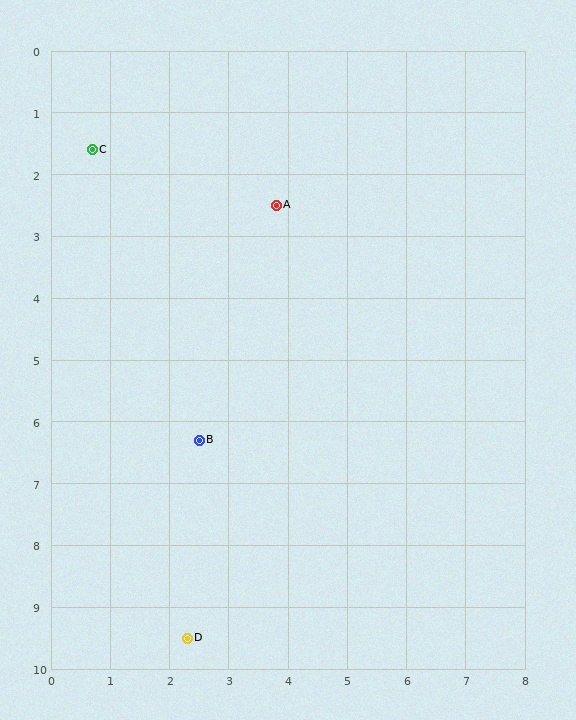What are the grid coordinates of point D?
Point D is at approximately (2.3, 9.5).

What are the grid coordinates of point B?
Point B is at approximately (2.5, 6.3).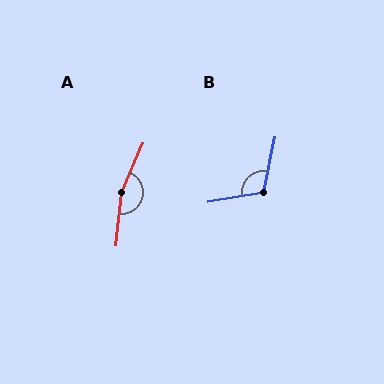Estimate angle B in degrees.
Approximately 111 degrees.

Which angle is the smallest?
B, at approximately 111 degrees.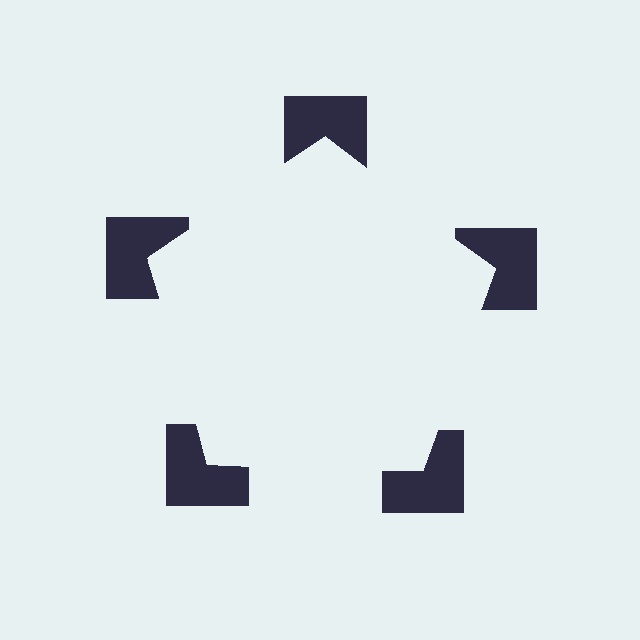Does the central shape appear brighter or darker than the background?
It typically appears slightly brighter than the background, even though no actual brightness change is drawn.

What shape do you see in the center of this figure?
An illusory pentagon — its edges are inferred from the aligned wedge cuts in the notched squares, not physically drawn.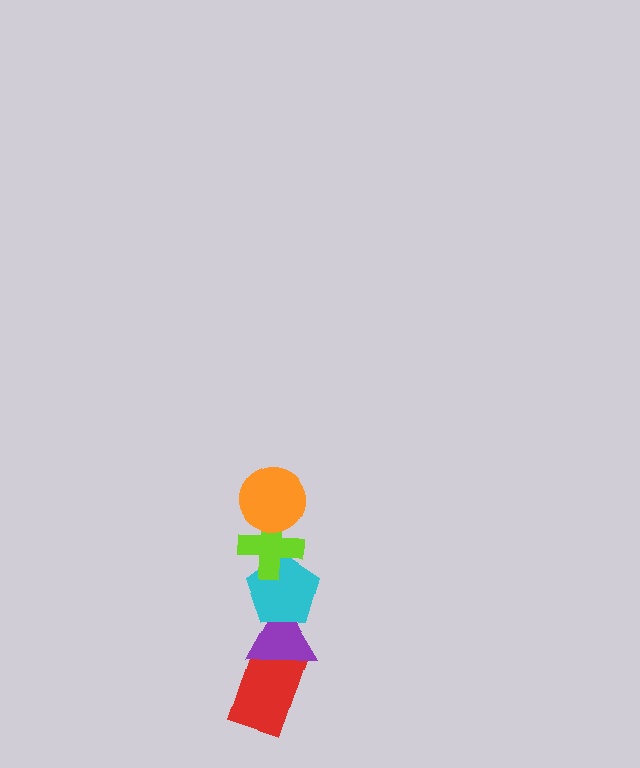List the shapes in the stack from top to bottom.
From top to bottom: the orange circle, the lime cross, the cyan pentagon, the purple triangle, the red rectangle.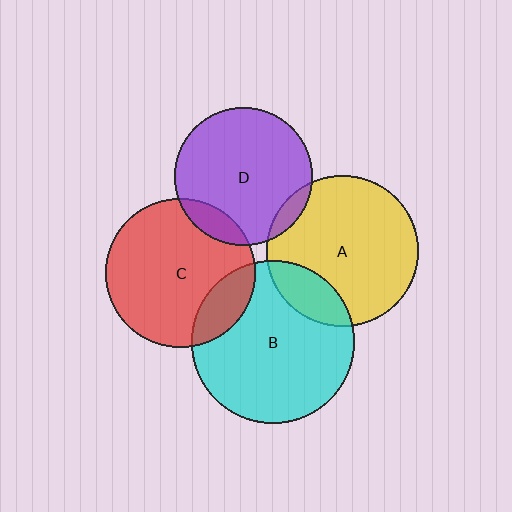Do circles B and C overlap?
Yes.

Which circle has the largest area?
Circle B (cyan).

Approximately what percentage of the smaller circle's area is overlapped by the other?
Approximately 15%.